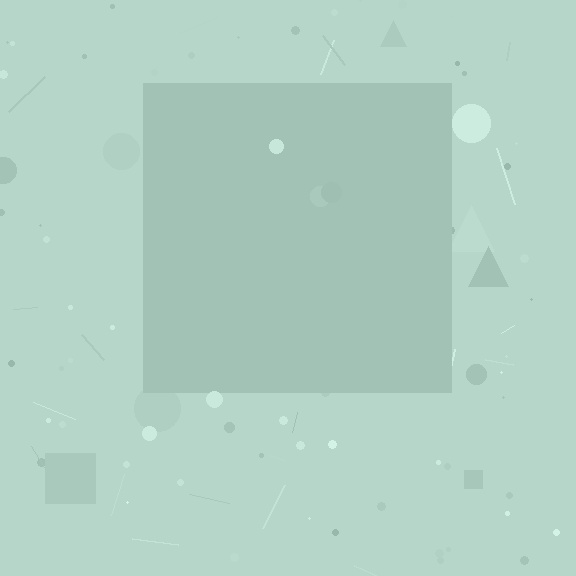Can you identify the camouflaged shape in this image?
The camouflaged shape is a square.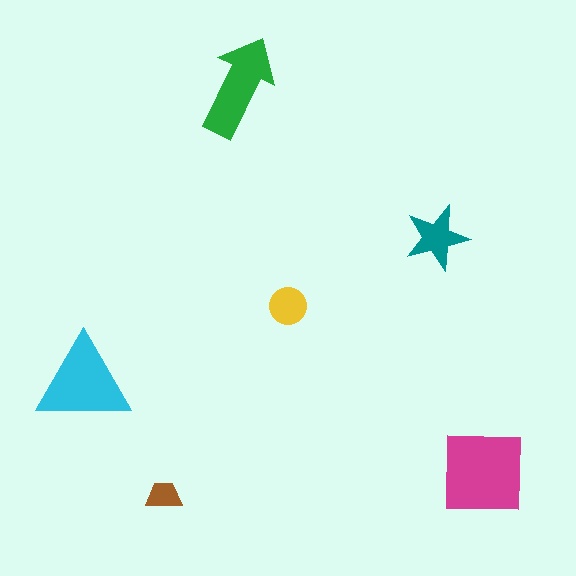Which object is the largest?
The magenta square.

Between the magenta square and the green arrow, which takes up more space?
The magenta square.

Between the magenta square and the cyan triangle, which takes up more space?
The magenta square.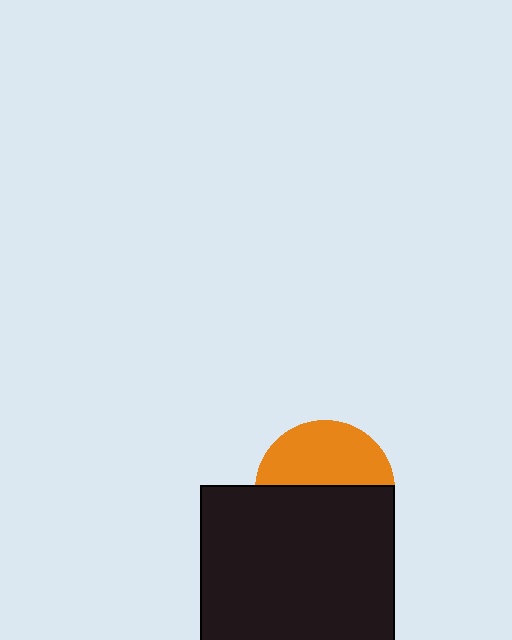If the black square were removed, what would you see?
You would see the complete orange circle.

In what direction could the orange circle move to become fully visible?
The orange circle could move up. That would shift it out from behind the black square entirely.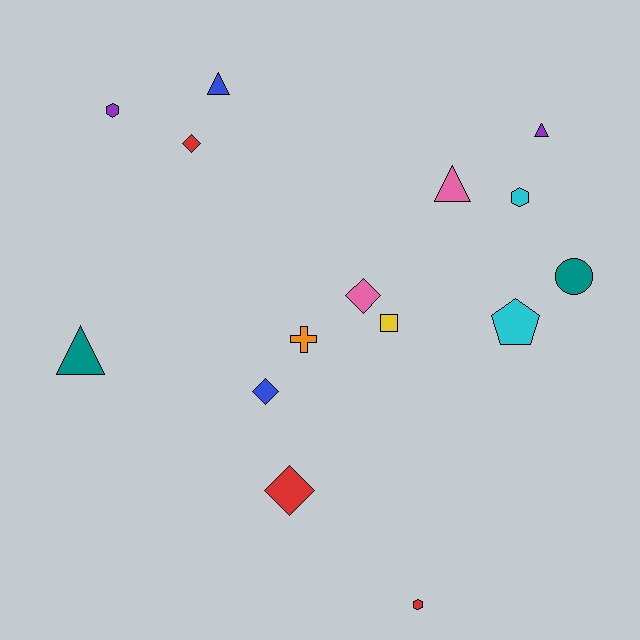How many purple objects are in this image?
There are 2 purple objects.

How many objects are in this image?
There are 15 objects.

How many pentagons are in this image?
There is 1 pentagon.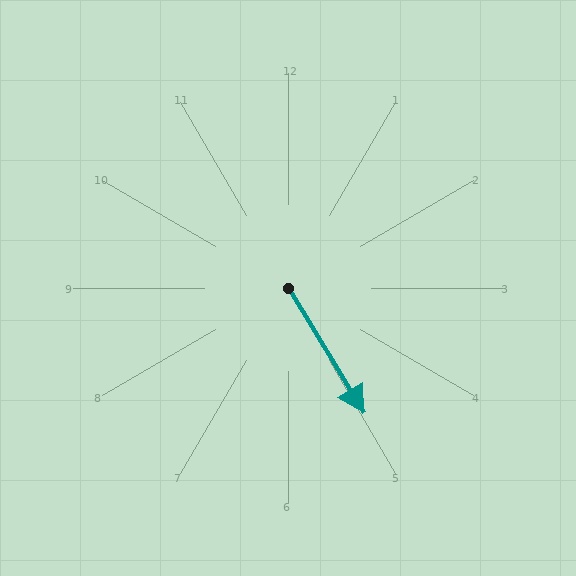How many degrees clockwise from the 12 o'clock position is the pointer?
Approximately 149 degrees.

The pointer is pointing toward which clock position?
Roughly 5 o'clock.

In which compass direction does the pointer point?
Southeast.